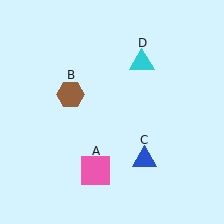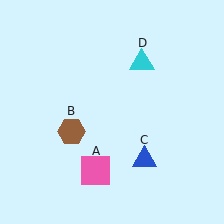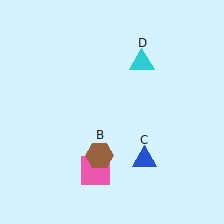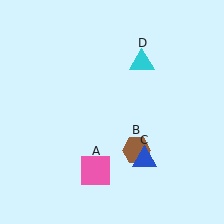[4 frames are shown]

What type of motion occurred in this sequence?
The brown hexagon (object B) rotated counterclockwise around the center of the scene.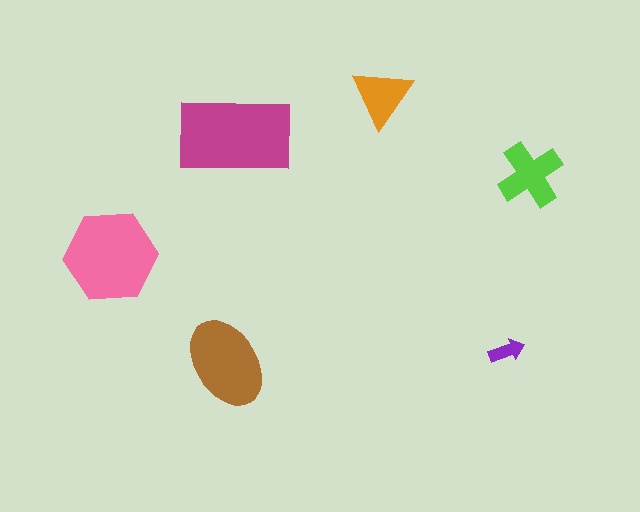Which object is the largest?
The magenta rectangle.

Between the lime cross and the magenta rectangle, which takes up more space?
The magenta rectangle.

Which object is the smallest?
The purple arrow.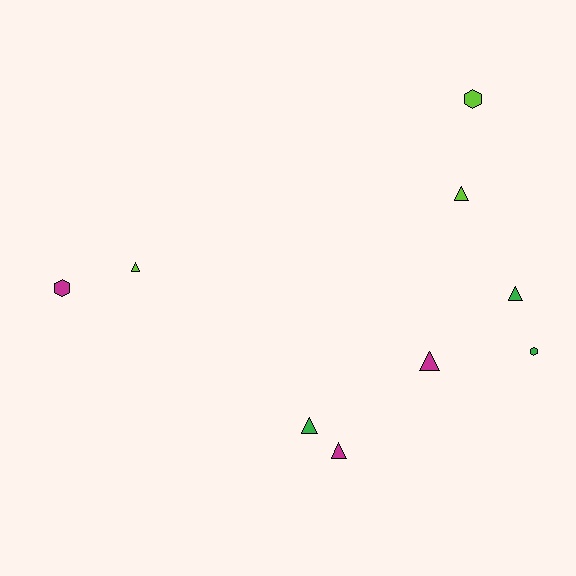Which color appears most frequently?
Lime, with 3 objects.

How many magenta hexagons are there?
There is 1 magenta hexagon.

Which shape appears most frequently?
Triangle, with 6 objects.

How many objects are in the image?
There are 9 objects.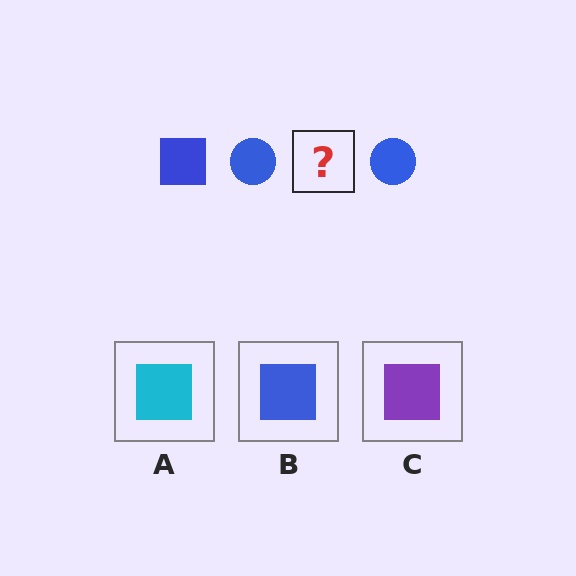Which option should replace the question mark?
Option B.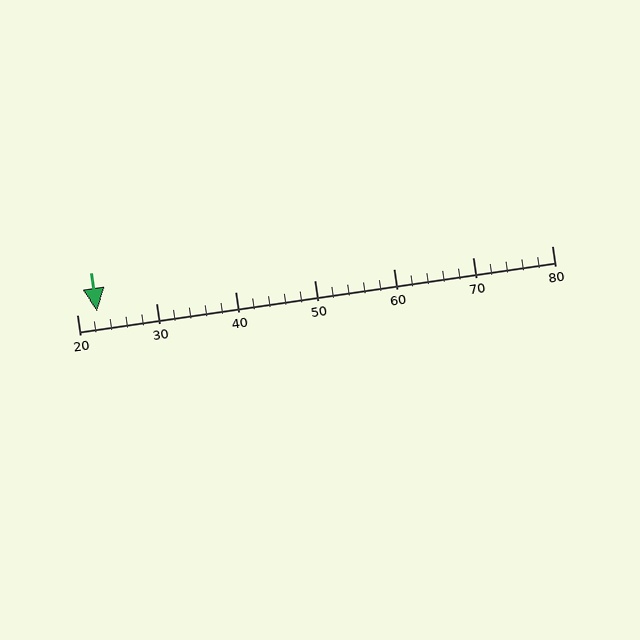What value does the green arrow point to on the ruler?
The green arrow points to approximately 23.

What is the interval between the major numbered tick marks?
The major tick marks are spaced 10 units apart.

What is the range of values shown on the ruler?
The ruler shows values from 20 to 80.